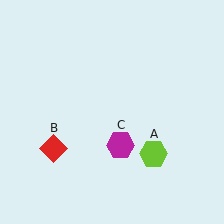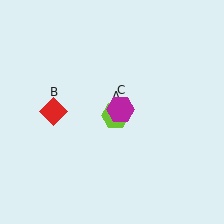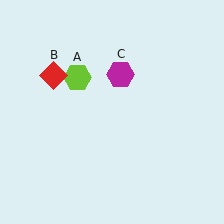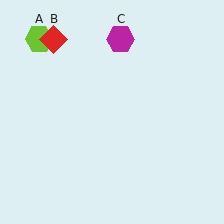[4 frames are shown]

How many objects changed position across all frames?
3 objects changed position: lime hexagon (object A), red diamond (object B), magenta hexagon (object C).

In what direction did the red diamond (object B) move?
The red diamond (object B) moved up.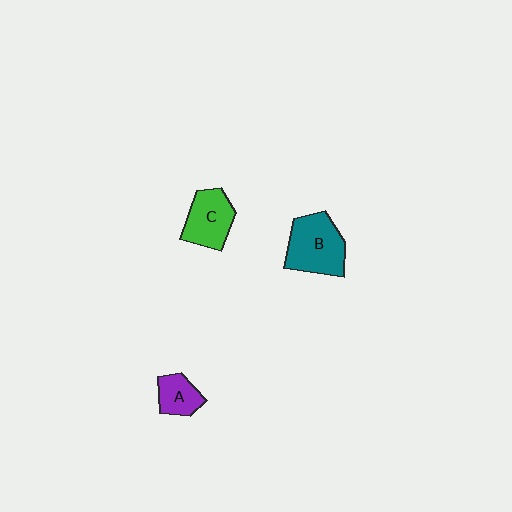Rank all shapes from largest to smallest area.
From largest to smallest: B (teal), C (green), A (purple).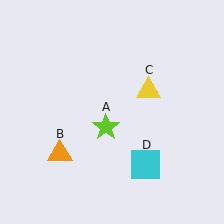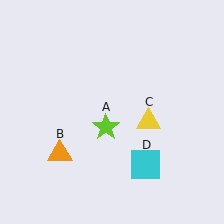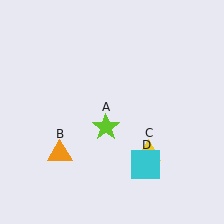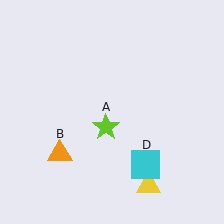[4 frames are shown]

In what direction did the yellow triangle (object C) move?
The yellow triangle (object C) moved down.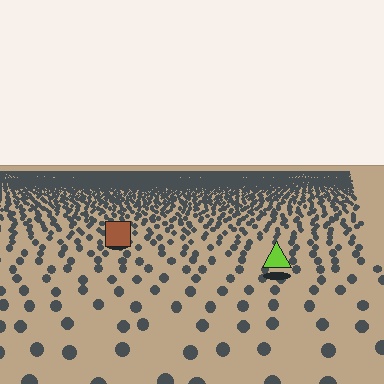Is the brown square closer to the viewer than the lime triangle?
No. The lime triangle is closer — you can tell from the texture gradient: the ground texture is coarser near it.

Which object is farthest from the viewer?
The brown square is farthest from the viewer. It appears smaller and the ground texture around it is denser.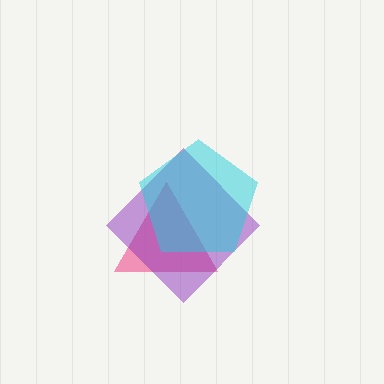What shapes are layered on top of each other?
The layered shapes are: a pink triangle, a purple diamond, a cyan pentagon.